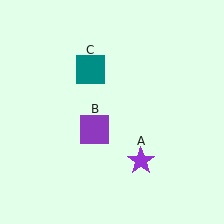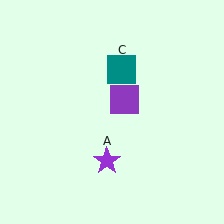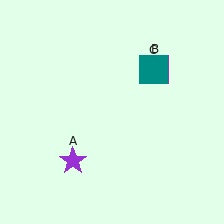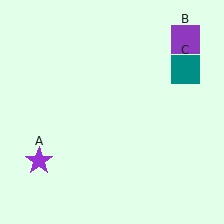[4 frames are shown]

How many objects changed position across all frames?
3 objects changed position: purple star (object A), purple square (object B), teal square (object C).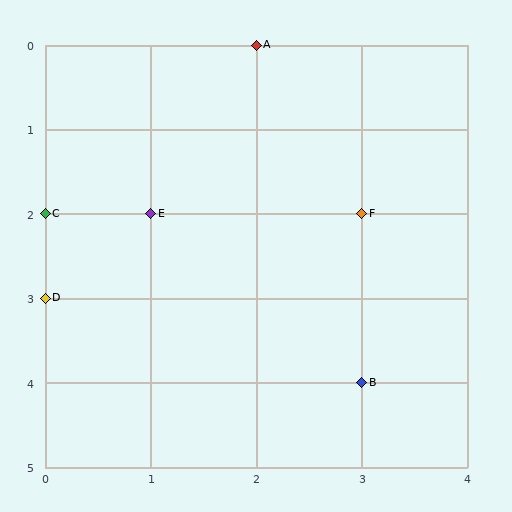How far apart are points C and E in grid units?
Points C and E are 1 column apart.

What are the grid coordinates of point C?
Point C is at grid coordinates (0, 2).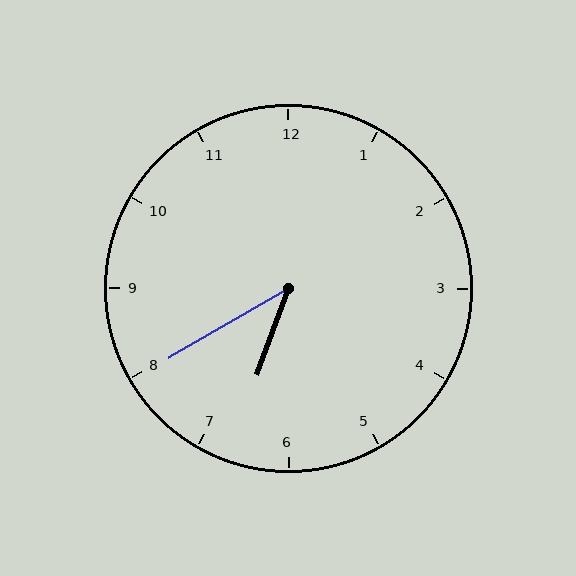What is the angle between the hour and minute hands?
Approximately 40 degrees.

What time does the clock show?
6:40.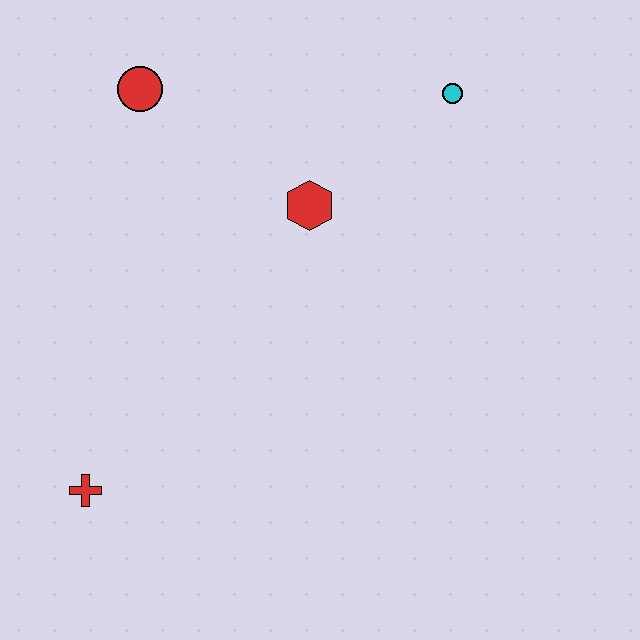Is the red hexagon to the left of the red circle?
No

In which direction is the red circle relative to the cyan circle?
The red circle is to the left of the cyan circle.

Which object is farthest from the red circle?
The red cross is farthest from the red circle.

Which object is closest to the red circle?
The red hexagon is closest to the red circle.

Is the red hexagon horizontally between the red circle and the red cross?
No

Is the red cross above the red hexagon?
No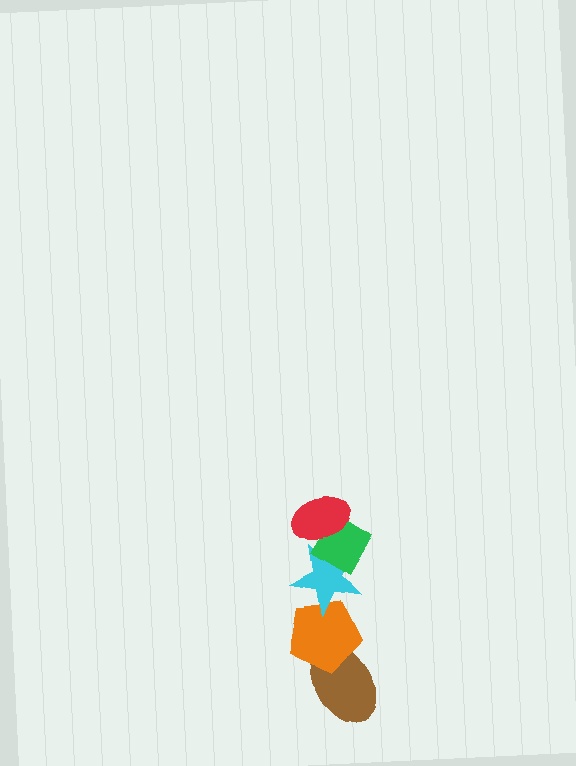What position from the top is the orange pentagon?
The orange pentagon is 4th from the top.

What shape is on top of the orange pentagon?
The cyan star is on top of the orange pentagon.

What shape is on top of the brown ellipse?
The orange pentagon is on top of the brown ellipse.